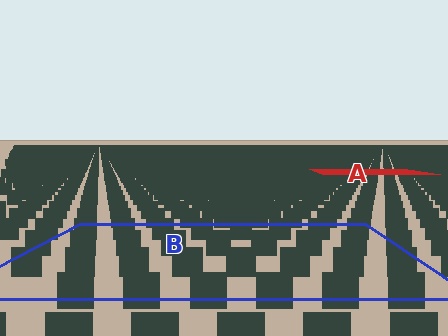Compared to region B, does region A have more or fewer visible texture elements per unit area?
Region A has more texture elements per unit area — they are packed more densely because it is farther away.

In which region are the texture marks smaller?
The texture marks are smaller in region A, because it is farther away.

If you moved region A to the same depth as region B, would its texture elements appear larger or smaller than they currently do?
They would appear larger. At a closer depth, the same texture elements are projected at a bigger on-screen size.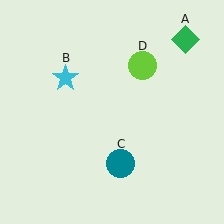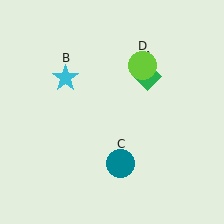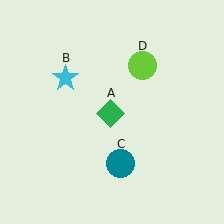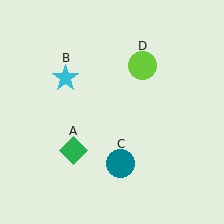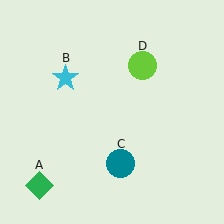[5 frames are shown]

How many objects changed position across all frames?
1 object changed position: green diamond (object A).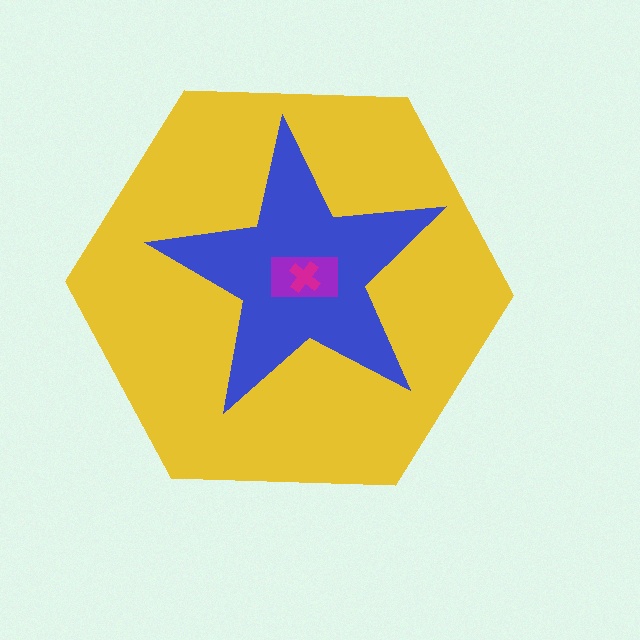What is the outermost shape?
The yellow hexagon.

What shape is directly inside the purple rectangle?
The magenta cross.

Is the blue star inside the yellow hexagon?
Yes.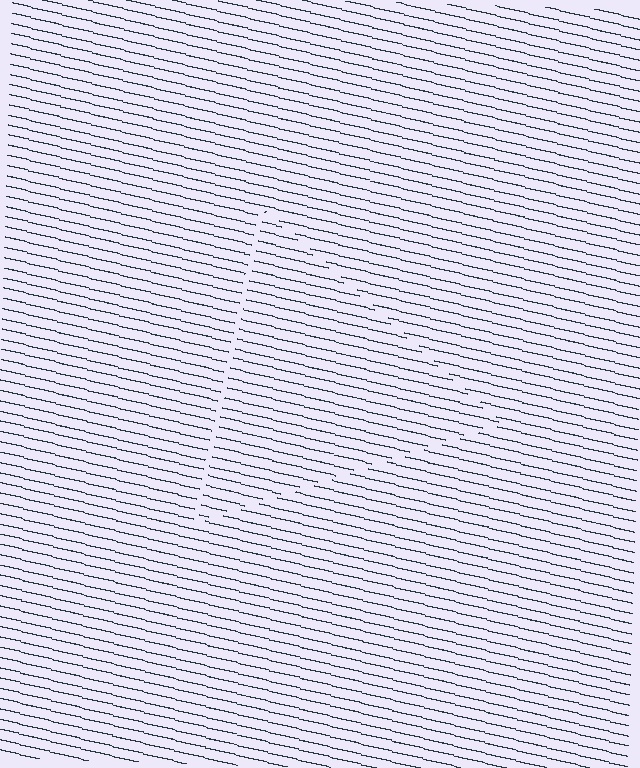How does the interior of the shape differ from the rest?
The interior of the shape contains the same grating, shifted by half a period — the contour is defined by the phase discontinuity where line-ends from the inner and outer gratings abut.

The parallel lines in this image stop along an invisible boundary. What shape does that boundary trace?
An illusory triangle. The interior of the shape contains the same grating, shifted by half a period — the contour is defined by the phase discontinuity where line-ends from the inner and outer gratings abut.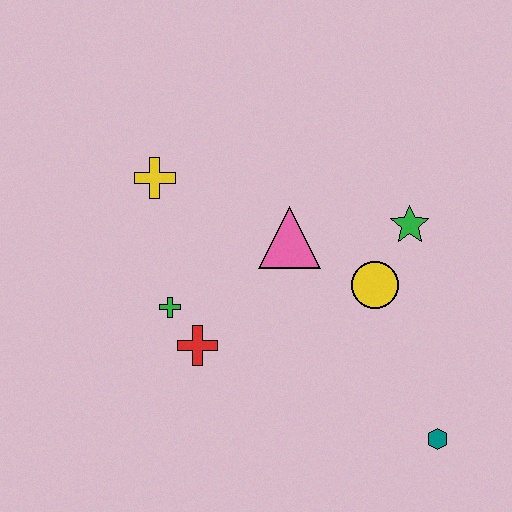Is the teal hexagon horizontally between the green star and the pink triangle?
No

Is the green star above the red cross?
Yes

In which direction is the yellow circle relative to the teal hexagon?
The yellow circle is above the teal hexagon.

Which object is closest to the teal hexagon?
The yellow circle is closest to the teal hexagon.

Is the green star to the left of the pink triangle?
No